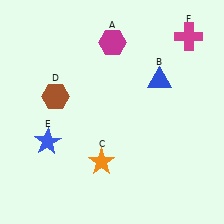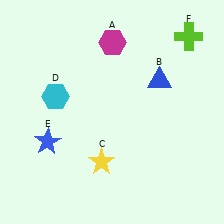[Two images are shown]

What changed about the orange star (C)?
In Image 1, C is orange. In Image 2, it changed to yellow.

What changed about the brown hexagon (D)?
In Image 1, D is brown. In Image 2, it changed to cyan.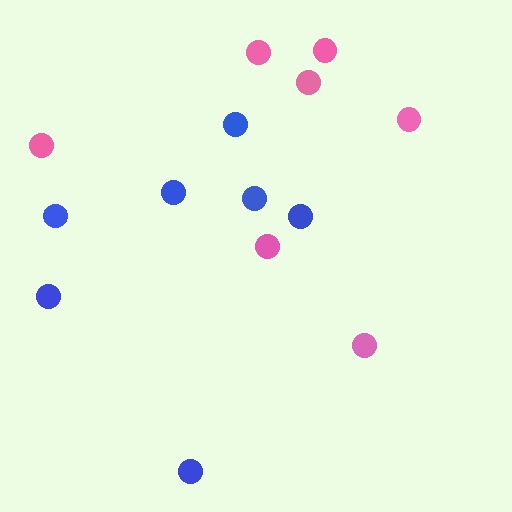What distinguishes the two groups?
There are 2 groups: one group of pink circles (7) and one group of blue circles (7).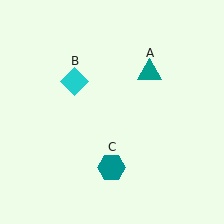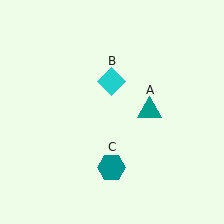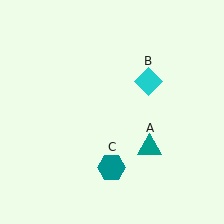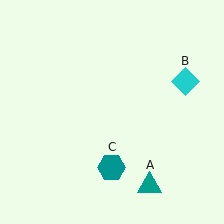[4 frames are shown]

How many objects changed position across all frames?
2 objects changed position: teal triangle (object A), cyan diamond (object B).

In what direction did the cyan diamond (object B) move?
The cyan diamond (object B) moved right.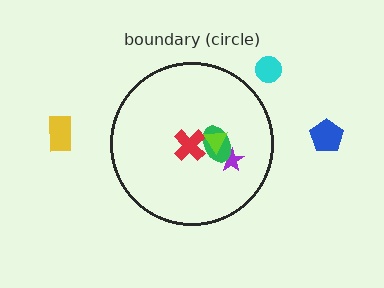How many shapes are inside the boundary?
4 inside, 3 outside.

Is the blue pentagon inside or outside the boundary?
Outside.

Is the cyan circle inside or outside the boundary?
Outside.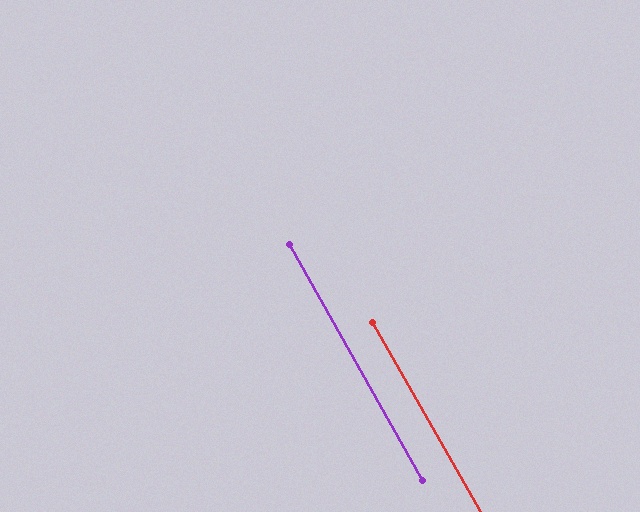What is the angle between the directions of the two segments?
Approximately 0 degrees.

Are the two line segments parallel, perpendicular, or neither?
Parallel — their directions differ by only 0.4°.